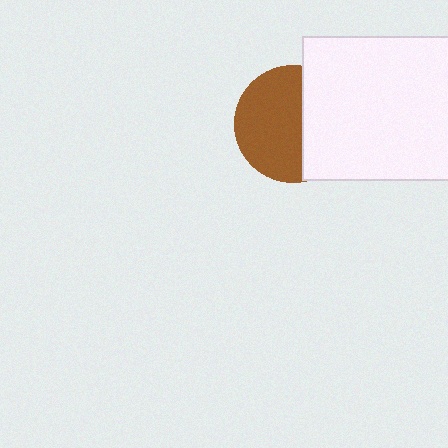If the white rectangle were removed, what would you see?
You would see the complete brown circle.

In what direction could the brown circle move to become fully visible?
The brown circle could move left. That would shift it out from behind the white rectangle entirely.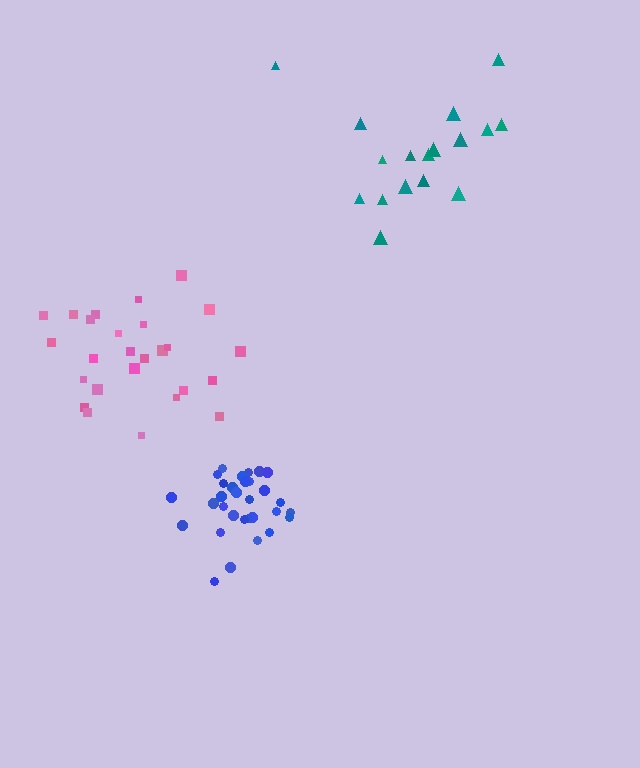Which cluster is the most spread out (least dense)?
Teal.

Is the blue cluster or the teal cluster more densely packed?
Blue.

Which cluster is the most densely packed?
Blue.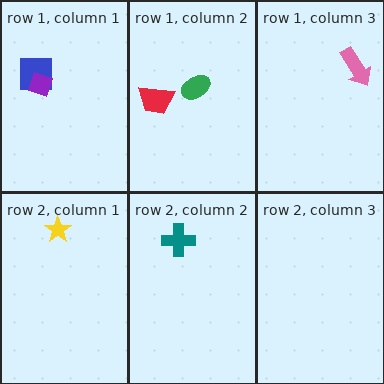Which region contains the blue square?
The row 1, column 1 region.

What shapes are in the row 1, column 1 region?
The blue square, the purple diamond.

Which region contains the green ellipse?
The row 1, column 2 region.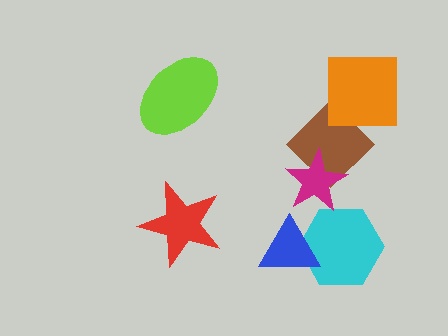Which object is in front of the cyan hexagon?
The blue triangle is in front of the cyan hexagon.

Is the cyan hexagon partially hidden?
Yes, it is partially covered by another shape.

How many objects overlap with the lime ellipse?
0 objects overlap with the lime ellipse.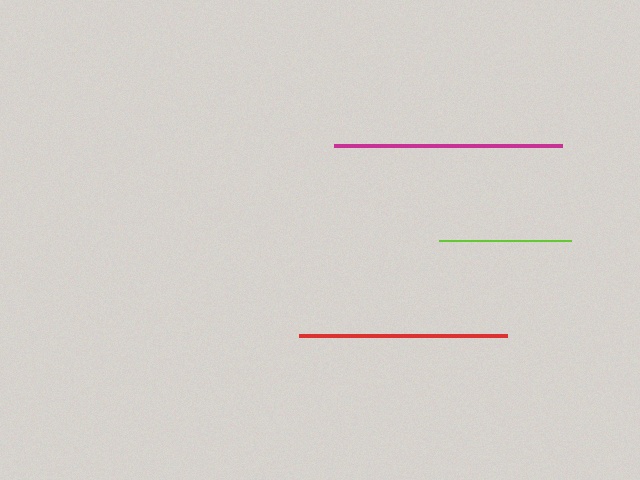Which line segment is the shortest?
The lime line is the shortest at approximately 132 pixels.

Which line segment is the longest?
The magenta line is the longest at approximately 228 pixels.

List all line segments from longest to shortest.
From longest to shortest: magenta, red, lime.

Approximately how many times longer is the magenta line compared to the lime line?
The magenta line is approximately 1.7 times the length of the lime line.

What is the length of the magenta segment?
The magenta segment is approximately 228 pixels long.